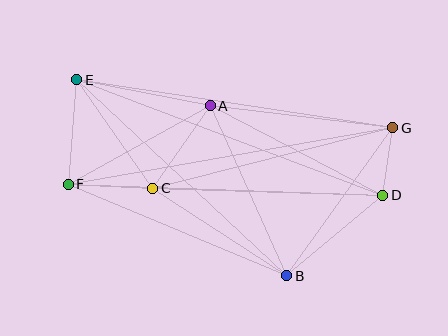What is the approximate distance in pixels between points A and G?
The distance between A and G is approximately 184 pixels.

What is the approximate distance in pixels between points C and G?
The distance between C and G is approximately 248 pixels.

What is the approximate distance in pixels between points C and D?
The distance between C and D is approximately 230 pixels.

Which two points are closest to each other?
Points D and G are closest to each other.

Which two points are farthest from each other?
Points F and G are farthest from each other.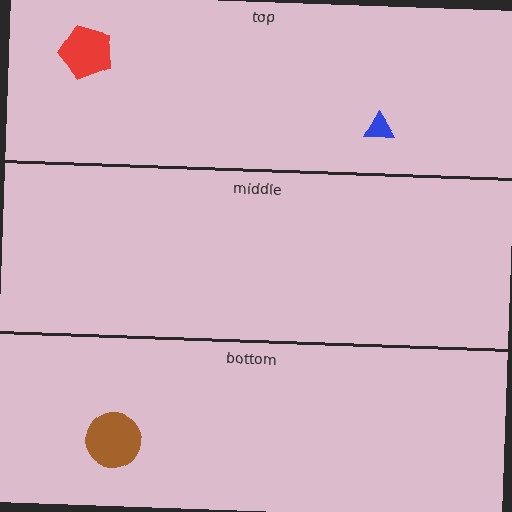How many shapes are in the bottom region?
1.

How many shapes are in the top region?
2.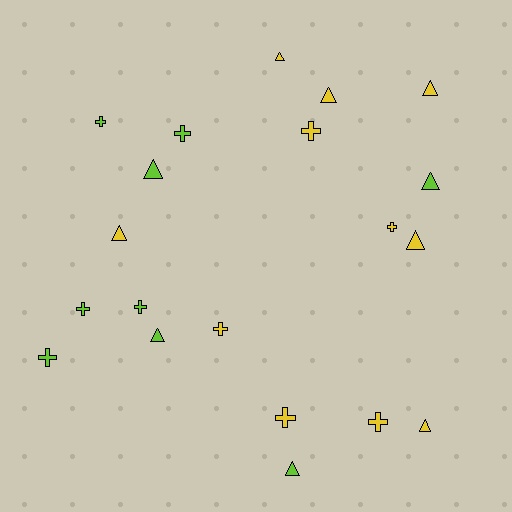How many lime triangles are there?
There are 4 lime triangles.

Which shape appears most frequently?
Cross, with 10 objects.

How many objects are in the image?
There are 20 objects.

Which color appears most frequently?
Yellow, with 11 objects.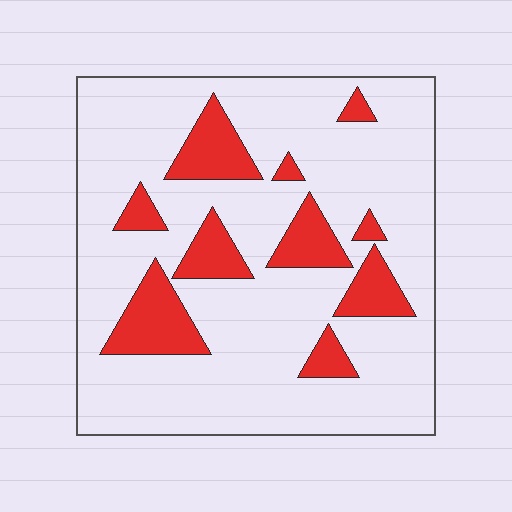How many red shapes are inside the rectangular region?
10.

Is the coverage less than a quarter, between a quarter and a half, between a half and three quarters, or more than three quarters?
Less than a quarter.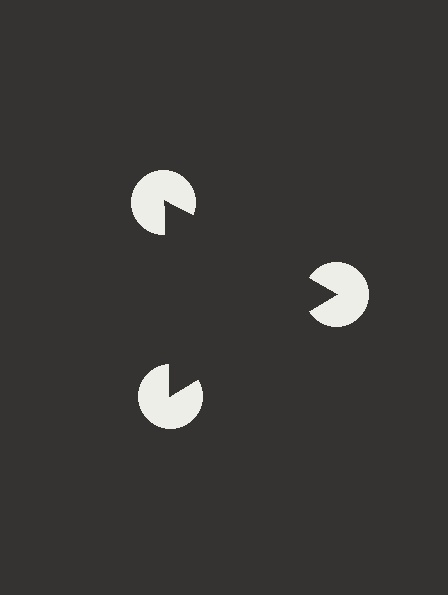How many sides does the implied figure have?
3 sides.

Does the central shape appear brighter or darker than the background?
It typically appears slightly darker than the background, even though no actual brightness change is drawn.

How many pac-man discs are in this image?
There are 3 — one at each vertex of the illusory triangle.